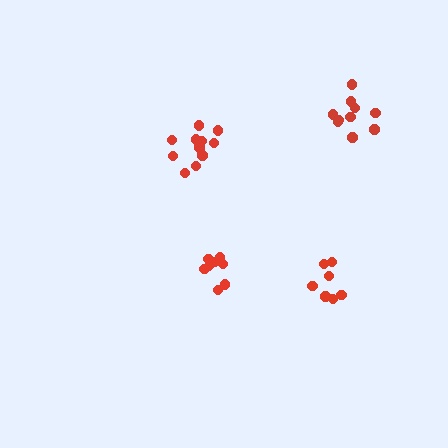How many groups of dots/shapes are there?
There are 4 groups.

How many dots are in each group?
Group 1: 11 dots, Group 2: 7 dots, Group 3: 8 dots, Group 4: 10 dots (36 total).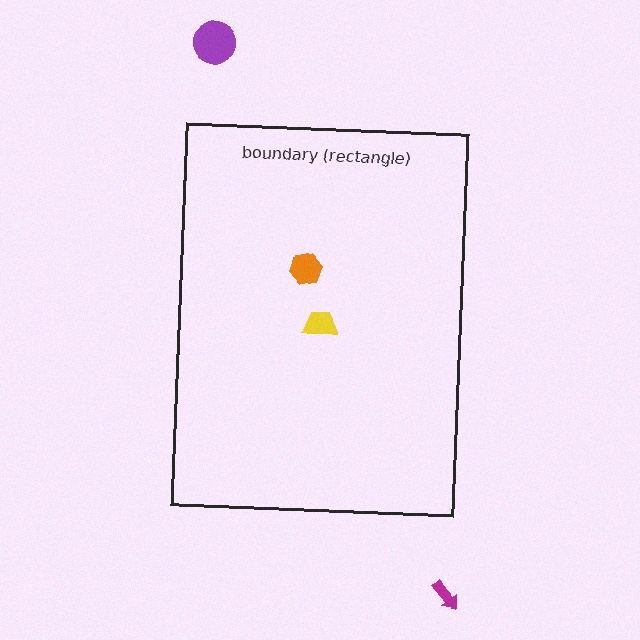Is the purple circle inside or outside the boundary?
Outside.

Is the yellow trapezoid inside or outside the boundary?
Inside.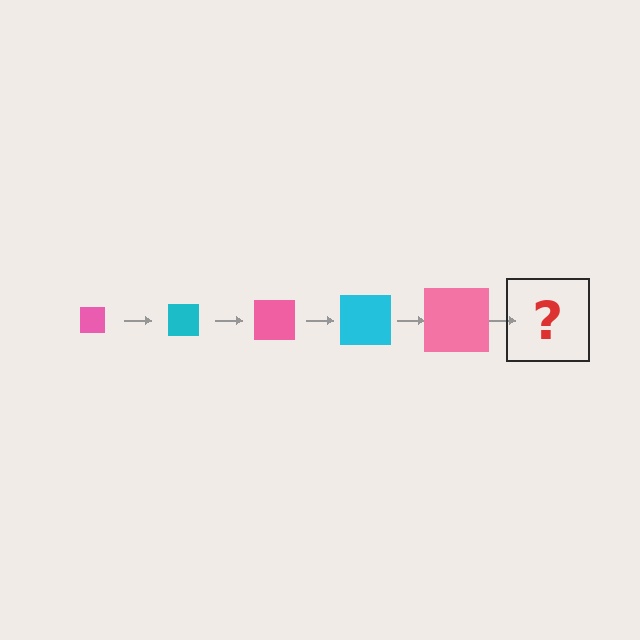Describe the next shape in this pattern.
It should be a cyan square, larger than the previous one.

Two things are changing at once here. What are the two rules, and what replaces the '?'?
The two rules are that the square grows larger each step and the color cycles through pink and cyan. The '?' should be a cyan square, larger than the previous one.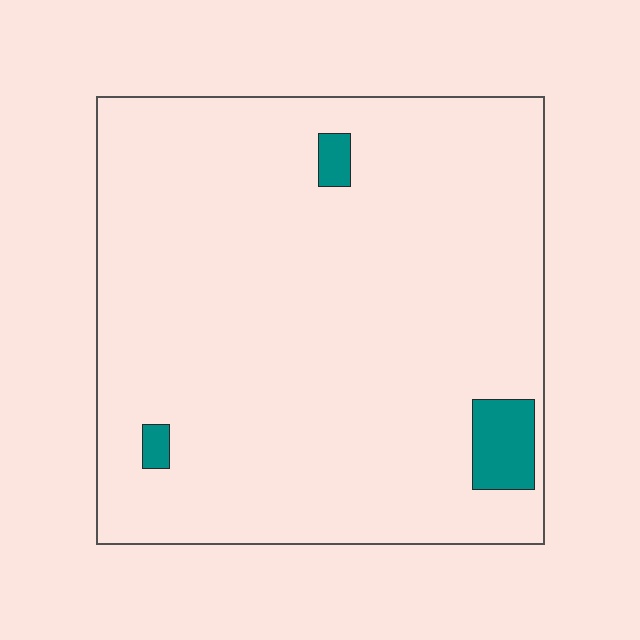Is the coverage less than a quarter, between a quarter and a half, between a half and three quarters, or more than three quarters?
Less than a quarter.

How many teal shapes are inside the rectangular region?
3.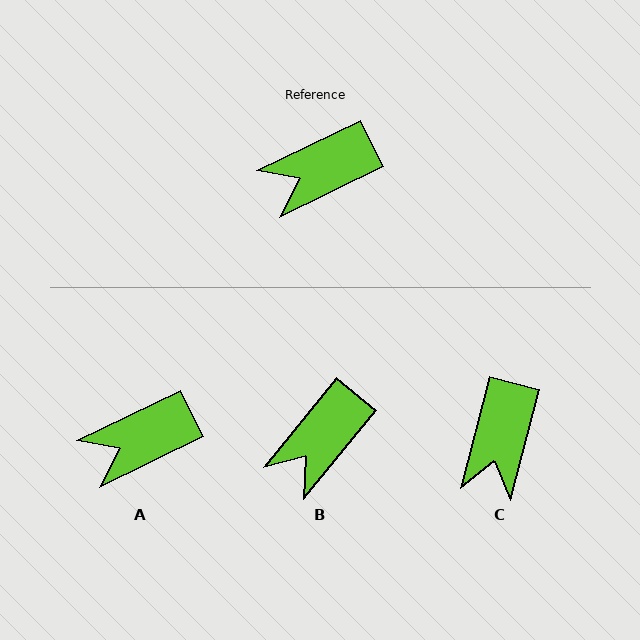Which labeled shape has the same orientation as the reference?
A.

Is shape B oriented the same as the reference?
No, it is off by about 25 degrees.